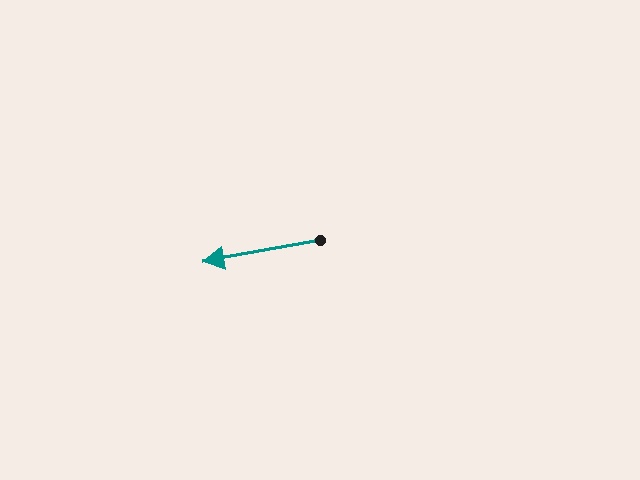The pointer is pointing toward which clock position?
Roughly 9 o'clock.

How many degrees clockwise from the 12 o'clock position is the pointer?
Approximately 260 degrees.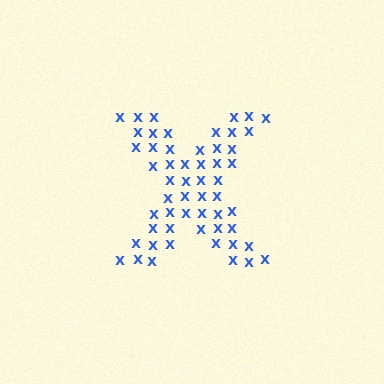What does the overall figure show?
The overall figure shows the letter X.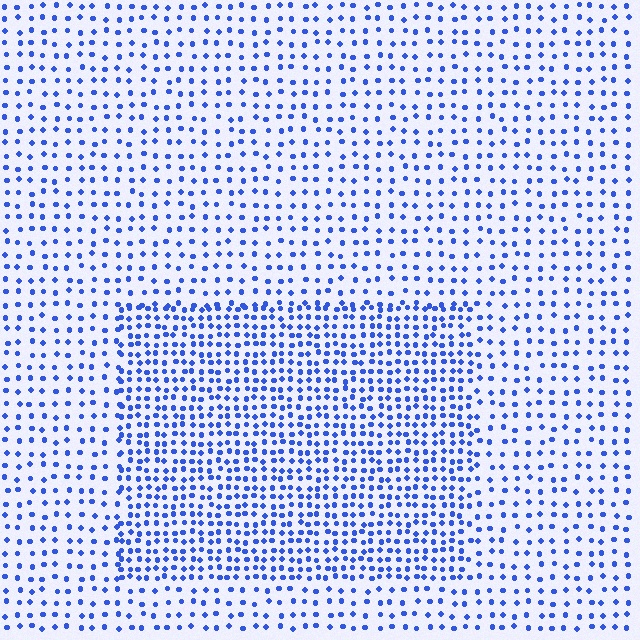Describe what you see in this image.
The image contains small blue elements arranged at two different densities. A rectangle-shaped region is visible where the elements are more densely packed than the surrounding area.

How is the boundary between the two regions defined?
The boundary is defined by a change in element density (approximately 1.9x ratio). All elements are the same color, size, and shape.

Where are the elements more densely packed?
The elements are more densely packed inside the rectangle boundary.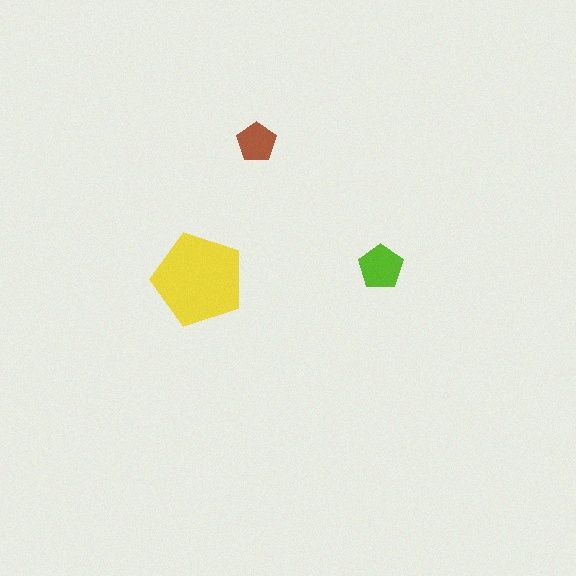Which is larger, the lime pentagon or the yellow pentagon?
The yellow one.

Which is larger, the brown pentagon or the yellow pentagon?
The yellow one.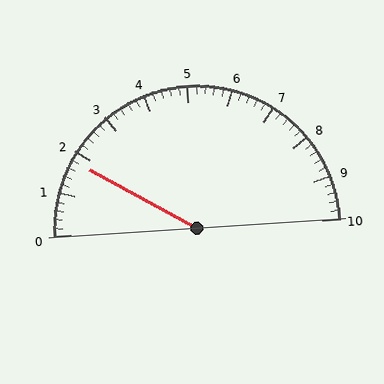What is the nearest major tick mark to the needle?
The nearest major tick mark is 2.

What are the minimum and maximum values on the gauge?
The gauge ranges from 0 to 10.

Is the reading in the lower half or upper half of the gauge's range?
The reading is in the lower half of the range (0 to 10).